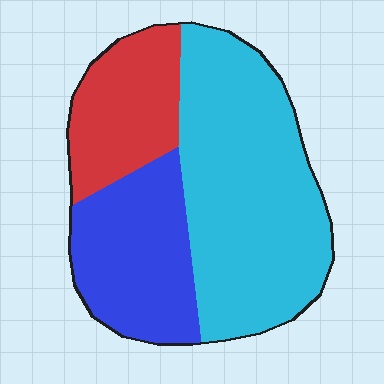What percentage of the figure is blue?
Blue covers 27% of the figure.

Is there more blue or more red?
Blue.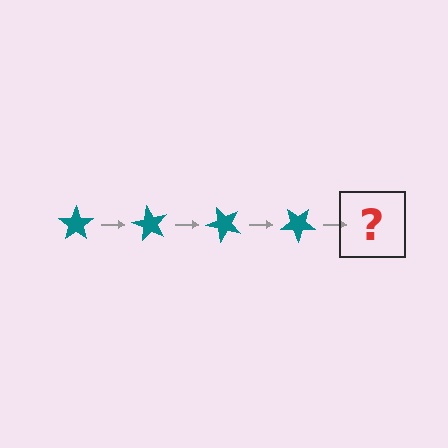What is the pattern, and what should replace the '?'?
The pattern is that the star rotates 60 degrees each step. The '?' should be a teal star rotated 240 degrees.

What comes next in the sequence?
The next element should be a teal star rotated 240 degrees.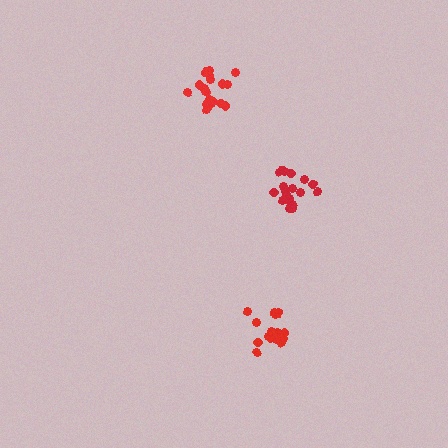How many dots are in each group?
Group 1: 16 dots, Group 2: 19 dots, Group 3: 19 dots (54 total).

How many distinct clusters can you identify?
There are 3 distinct clusters.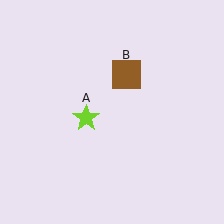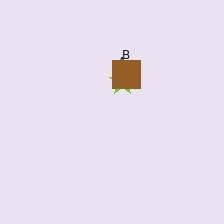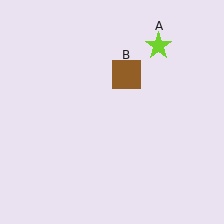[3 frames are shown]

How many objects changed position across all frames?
1 object changed position: lime star (object A).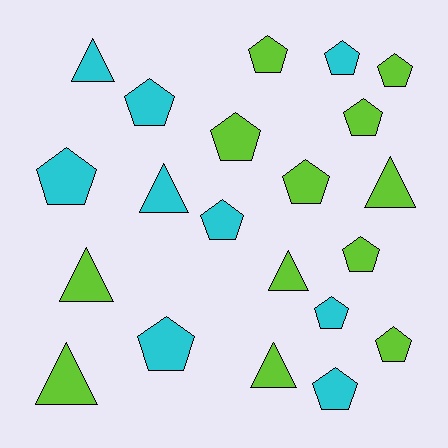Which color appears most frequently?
Lime, with 12 objects.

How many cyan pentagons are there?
There are 7 cyan pentagons.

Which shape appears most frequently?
Pentagon, with 14 objects.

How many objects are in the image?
There are 21 objects.